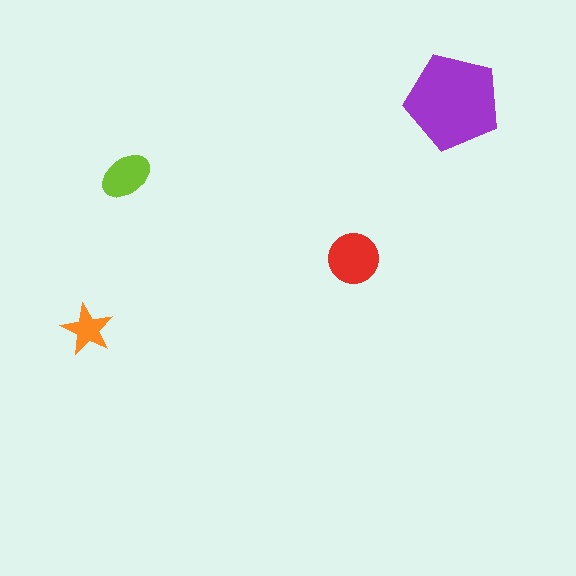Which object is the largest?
The purple pentagon.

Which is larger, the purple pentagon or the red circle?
The purple pentagon.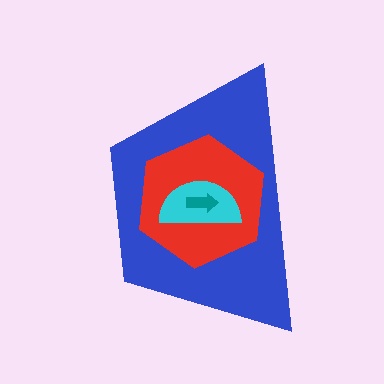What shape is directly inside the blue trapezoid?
The red hexagon.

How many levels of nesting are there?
4.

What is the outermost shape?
The blue trapezoid.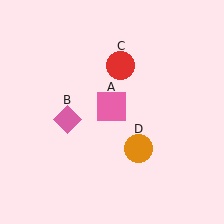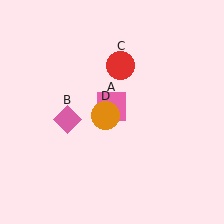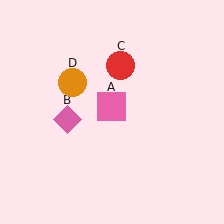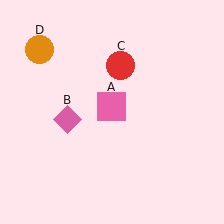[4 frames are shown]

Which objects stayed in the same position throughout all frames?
Pink square (object A) and pink diamond (object B) and red circle (object C) remained stationary.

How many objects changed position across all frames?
1 object changed position: orange circle (object D).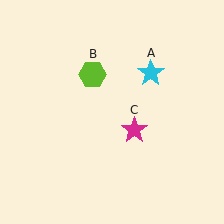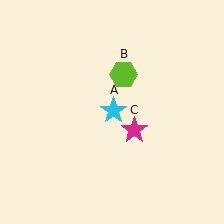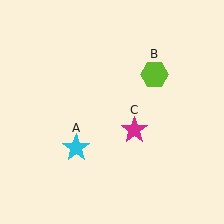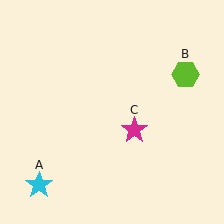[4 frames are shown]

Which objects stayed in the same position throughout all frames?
Magenta star (object C) remained stationary.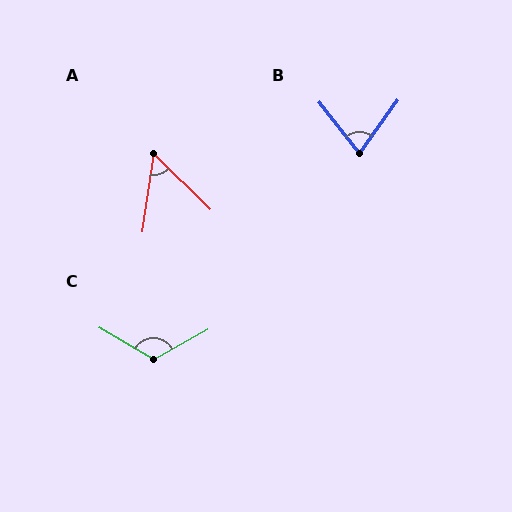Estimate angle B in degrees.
Approximately 74 degrees.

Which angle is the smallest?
A, at approximately 54 degrees.